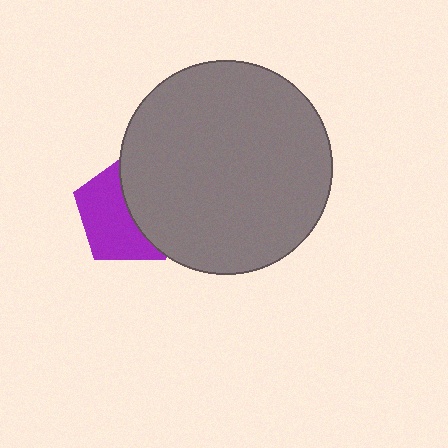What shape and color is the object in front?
The object in front is a gray circle.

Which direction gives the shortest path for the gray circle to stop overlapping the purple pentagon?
Moving right gives the shortest separation.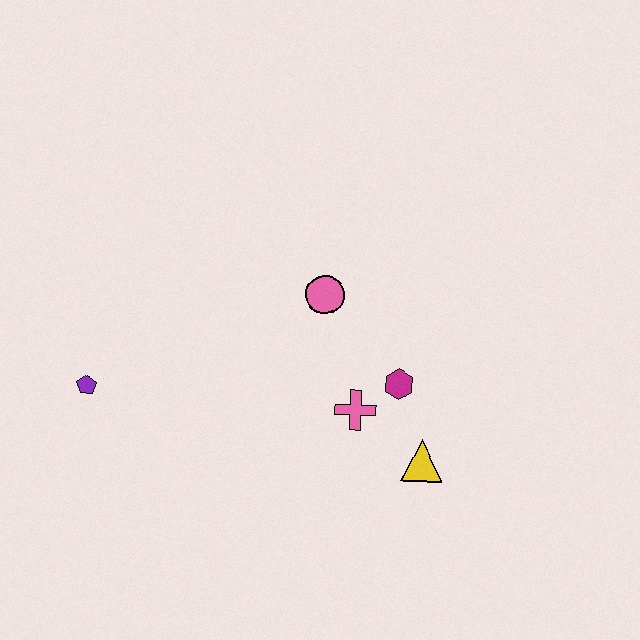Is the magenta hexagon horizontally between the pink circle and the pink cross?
No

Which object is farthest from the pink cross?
The purple pentagon is farthest from the pink cross.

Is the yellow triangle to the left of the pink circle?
No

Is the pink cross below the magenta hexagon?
Yes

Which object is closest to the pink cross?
The magenta hexagon is closest to the pink cross.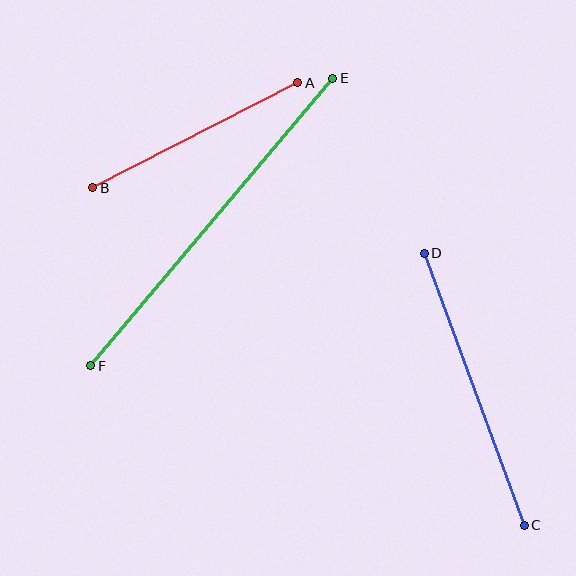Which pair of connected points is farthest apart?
Points E and F are farthest apart.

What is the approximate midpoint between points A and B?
The midpoint is at approximately (195, 135) pixels.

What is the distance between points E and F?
The distance is approximately 376 pixels.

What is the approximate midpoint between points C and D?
The midpoint is at approximately (474, 389) pixels.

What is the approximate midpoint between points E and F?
The midpoint is at approximately (212, 222) pixels.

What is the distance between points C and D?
The distance is approximately 290 pixels.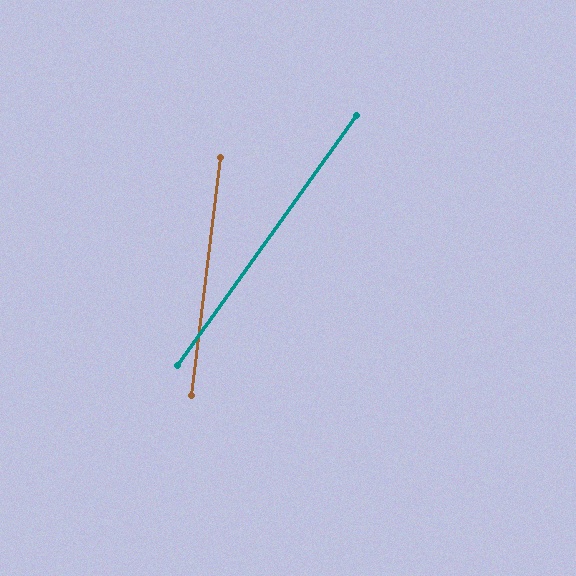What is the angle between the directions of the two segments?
Approximately 29 degrees.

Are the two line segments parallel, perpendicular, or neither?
Neither parallel nor perpendicular — they differ by about 29°.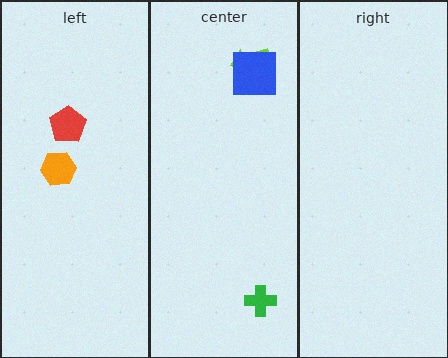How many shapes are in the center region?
3.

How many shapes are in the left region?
2.